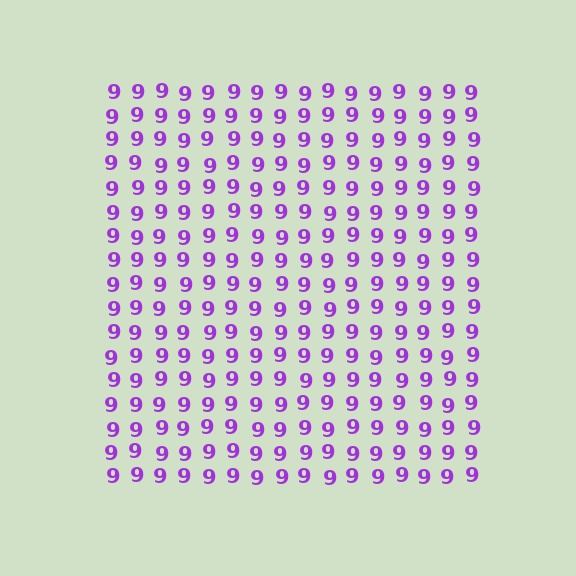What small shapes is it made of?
It is made of small digit 9's.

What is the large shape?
The large shape is a square.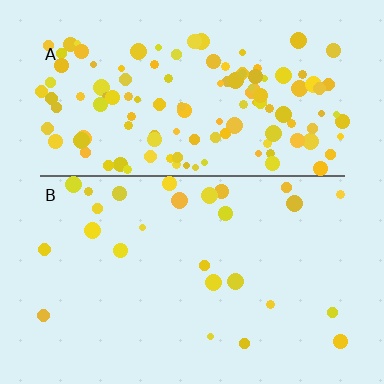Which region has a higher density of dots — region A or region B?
A (the top).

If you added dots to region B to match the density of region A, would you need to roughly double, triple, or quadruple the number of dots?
Approximately quadruple.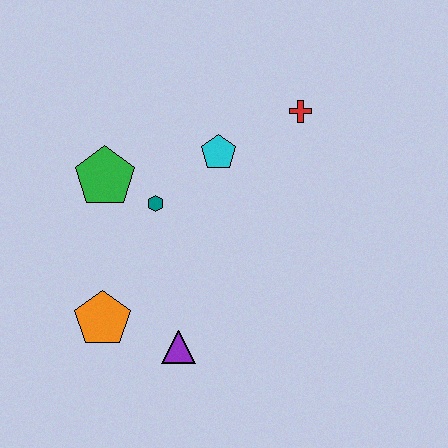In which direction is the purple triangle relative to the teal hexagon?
The purple triangle is below the teal hexagon.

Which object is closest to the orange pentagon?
The purple triangle is closest to the orange pentagon.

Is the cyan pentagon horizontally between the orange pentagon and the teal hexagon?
No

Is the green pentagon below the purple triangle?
No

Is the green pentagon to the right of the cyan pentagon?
No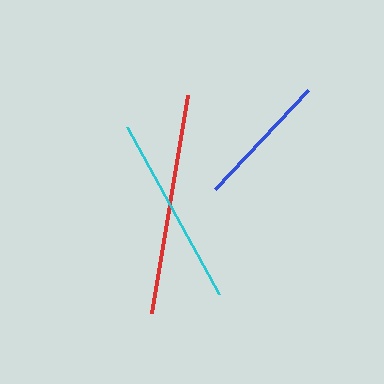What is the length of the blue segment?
The blue segment is approximately 136 pixels long.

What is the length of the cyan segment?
The cyan segment is approximately 191 pixels long.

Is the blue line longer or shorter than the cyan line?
The cyan line is longer than the blue line.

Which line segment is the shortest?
The blue line is the shortest at approximately 136 pixels.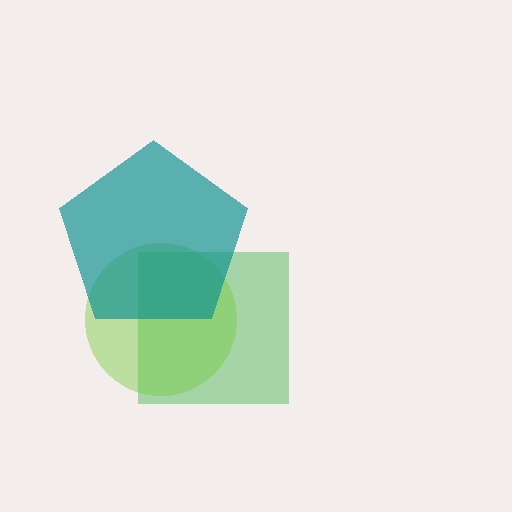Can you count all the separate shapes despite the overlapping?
Yes, there are 3 separate shapes.